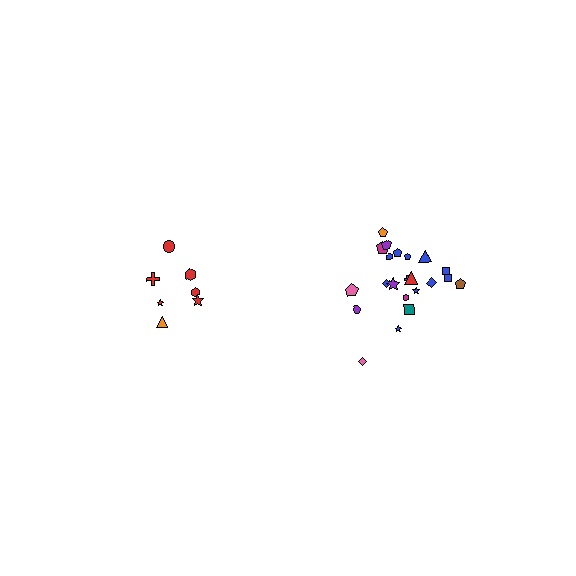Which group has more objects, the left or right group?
The right group.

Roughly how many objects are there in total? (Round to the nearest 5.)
Roughly 30 objects in total.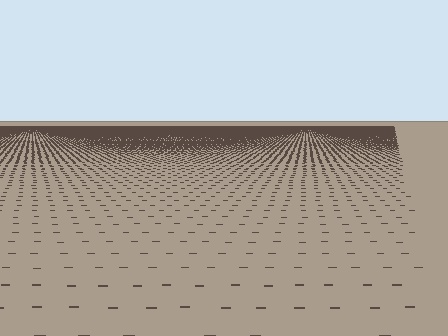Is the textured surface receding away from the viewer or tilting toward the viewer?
The surface is receding away from the viewer. Texture elements get smaller and denser toward the top.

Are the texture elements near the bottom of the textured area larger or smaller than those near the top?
Larger. Near the bottom, elements are closer to the viewer and appear at a bigger on-screen size.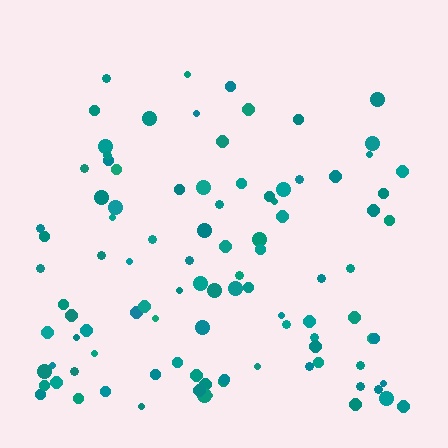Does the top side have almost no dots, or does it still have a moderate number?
Still a moderate number, just noticeably fewer than the bottom.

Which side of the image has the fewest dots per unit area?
The top.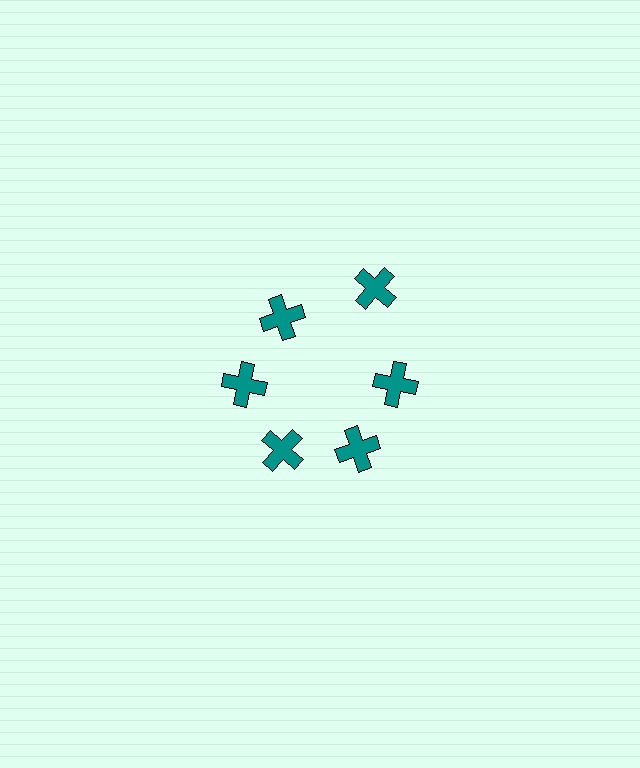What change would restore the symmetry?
The symmetry would be restored by moving it inward, back onto the ring so that all 6 crosses sit at equal angles and equal distance from the center.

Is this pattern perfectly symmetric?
No. The 6 teal crosses are arranged in a ring, but one element near the 1 o'clock position is pushed outward from the center, breaking the 6-fold rotational symmetry.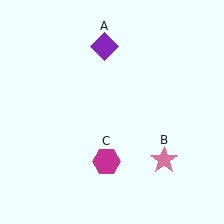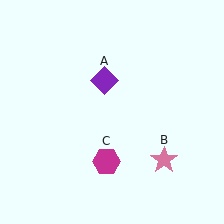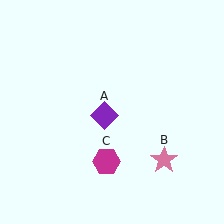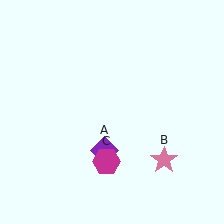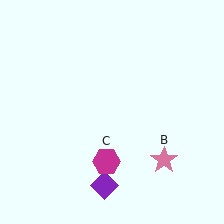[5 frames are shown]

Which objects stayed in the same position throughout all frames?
Pink star (object B) and magenta hexagon (object C) remained stationary.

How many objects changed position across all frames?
1 object changed position: purple diamond (object A).